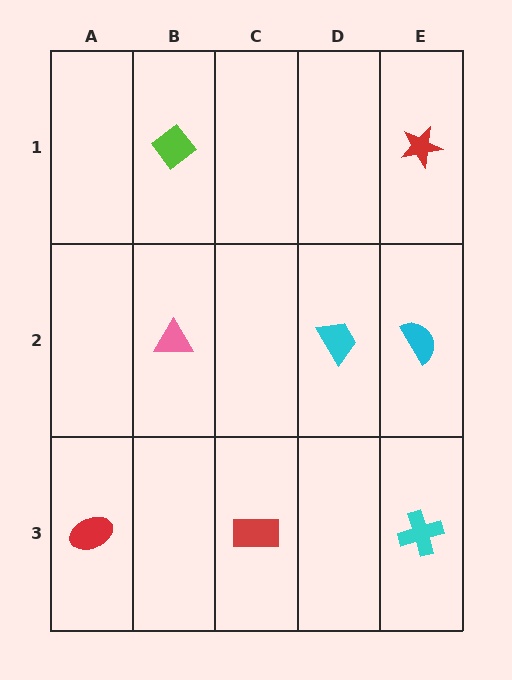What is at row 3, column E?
A cyan cross.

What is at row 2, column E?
A cyan semicircle.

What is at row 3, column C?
A red rectangle.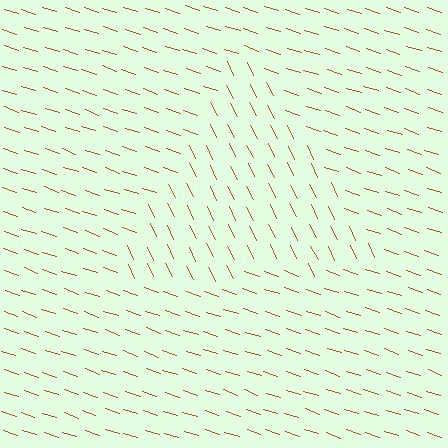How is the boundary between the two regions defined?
The boundary is defined purely by a change in line orientation (approximately 45 degrees difference). All lines are the same color and thickness.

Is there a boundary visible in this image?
Yes, there is a texture boundary formed by a change in line orientation.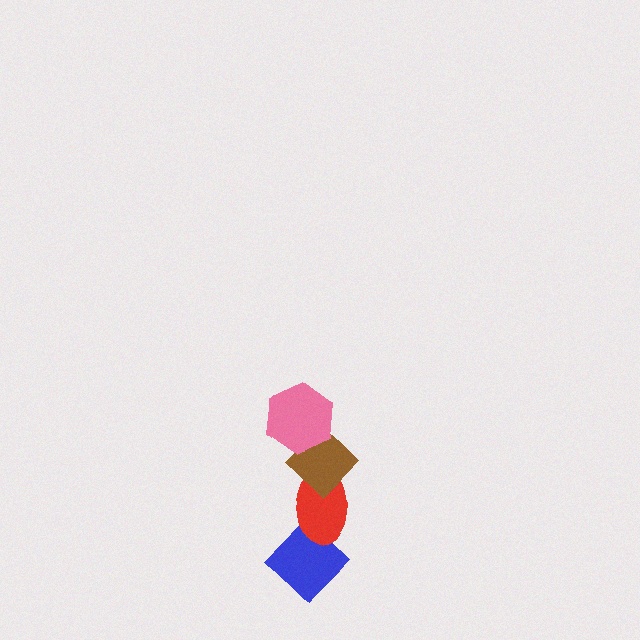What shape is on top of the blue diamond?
The red ellipse is on top of the blue diamond.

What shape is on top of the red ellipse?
The brown diamond is on top of the red ellipse.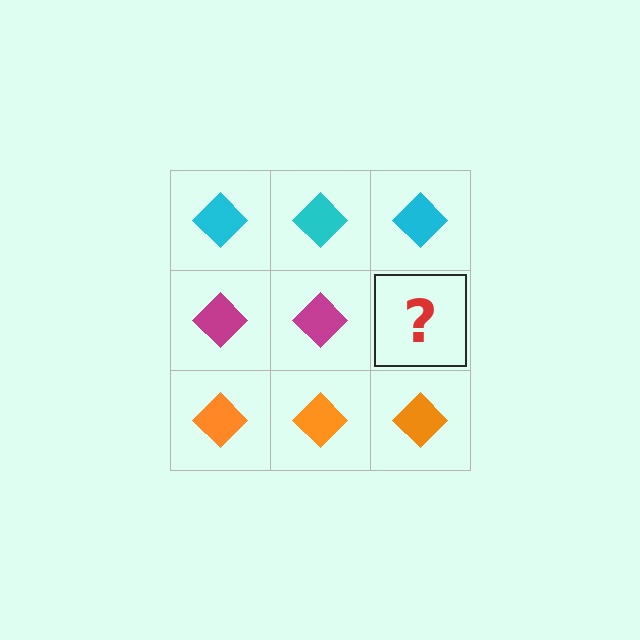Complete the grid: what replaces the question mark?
The question mark should be replaced with a magenta diamond.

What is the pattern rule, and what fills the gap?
The rule is that each row has a consistent color. The gap should be filled with a magenta diamond.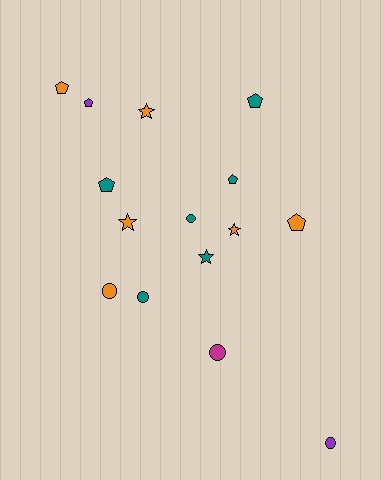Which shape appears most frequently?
Pentagon, with 6 objects.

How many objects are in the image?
There are 15 objects.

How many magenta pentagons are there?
There are no magenta pentagons.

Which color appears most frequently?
Orange, with 6 objects.